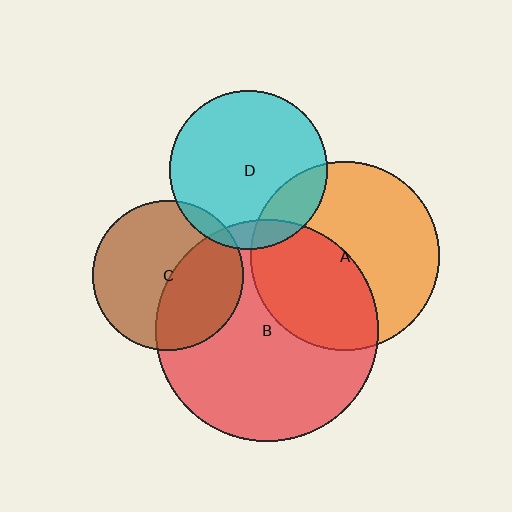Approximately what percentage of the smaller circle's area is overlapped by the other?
Approximately 45%.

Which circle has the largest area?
Circle B (red).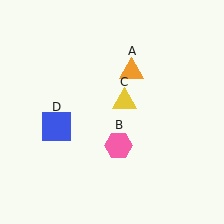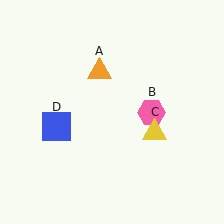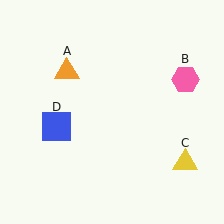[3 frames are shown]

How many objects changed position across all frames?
3 objects changed position: orange triangle (object A), pink hexagon (object B), yellow triangle (object C).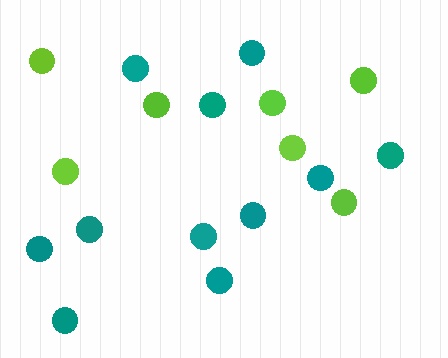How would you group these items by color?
There are 2 groups: one group of lime circles (7) and one group of teal circles (11).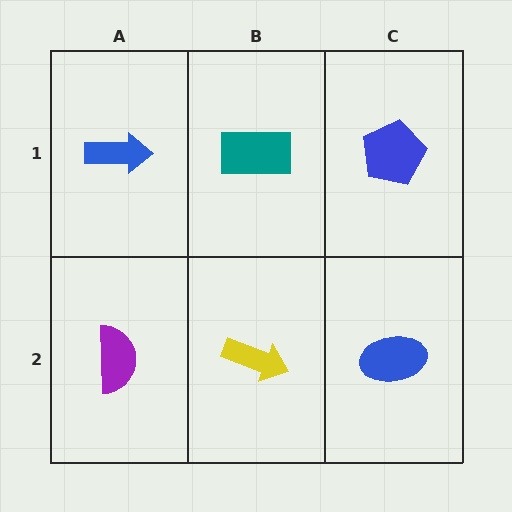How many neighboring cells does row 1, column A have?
2.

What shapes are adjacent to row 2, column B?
A teal rectangle (row 1, column B), a purple semicircle (row 2, column A), a blue ellipse (row 2, column C).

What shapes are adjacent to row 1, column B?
A yellow arrow (row 2, column B), a blue arrow (row 1, column A), a blue pentagon (row 1, column C).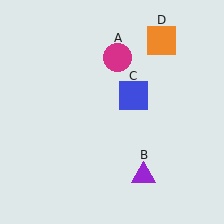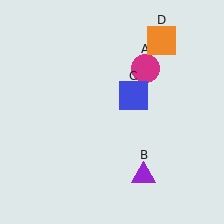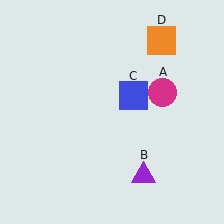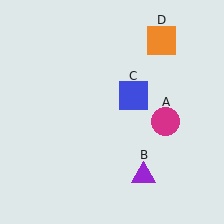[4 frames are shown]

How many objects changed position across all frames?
1 object changed position: magenta circle (object A).